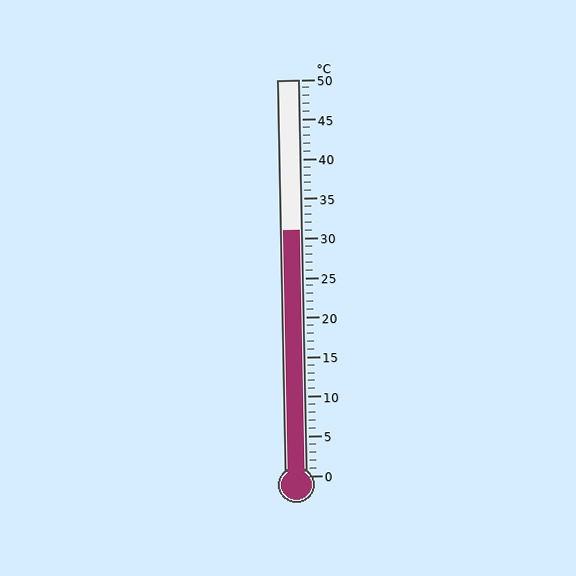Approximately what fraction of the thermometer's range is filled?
The thermometer is filled to approximately 60% of its range.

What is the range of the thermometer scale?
The thermometer scale ranges from 0°C to 50°C.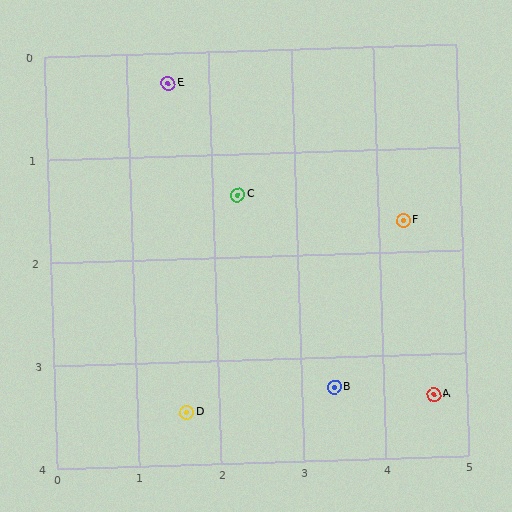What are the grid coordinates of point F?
Point F is at approximately (4.3, 1.7).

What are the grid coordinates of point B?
Point B is at approximately (3.4, 3.3).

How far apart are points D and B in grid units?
Points D and B are about 1.8 grid units apart.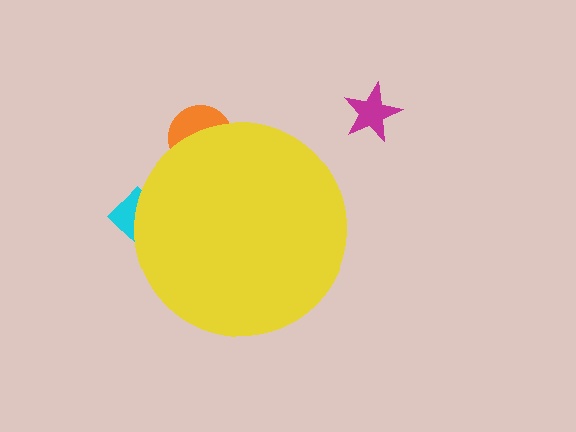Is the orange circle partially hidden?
Yes, the orange circle is partially hidden behind the yellow circle.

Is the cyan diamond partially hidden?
Yes, the cyan diamond is partially hidden behind the yellow circle.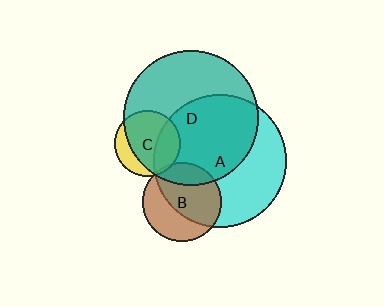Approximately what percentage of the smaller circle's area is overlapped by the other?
Approximately 55%.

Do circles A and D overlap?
Yes.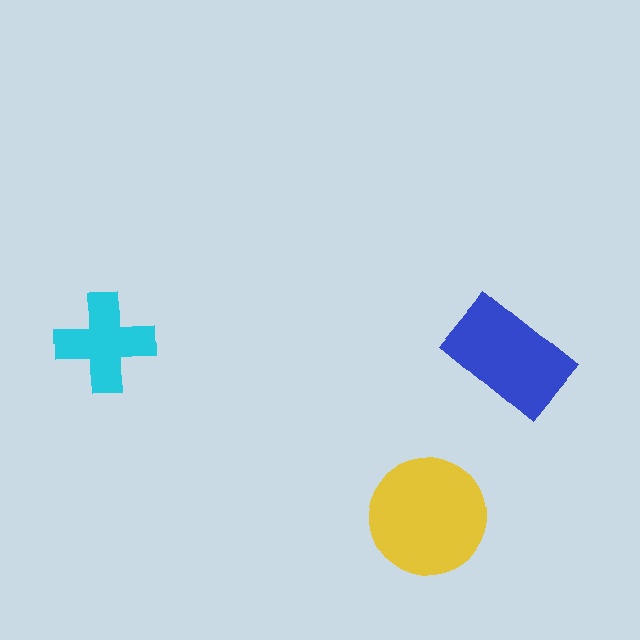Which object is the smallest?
The cyan cross.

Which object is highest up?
The cyan cross is topmost.